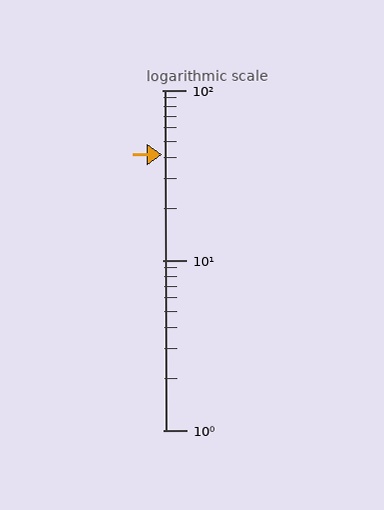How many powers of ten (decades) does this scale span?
The scale spans 2 decades, from 1 to 100.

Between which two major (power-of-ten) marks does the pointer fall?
The pointer is between 10 and 100.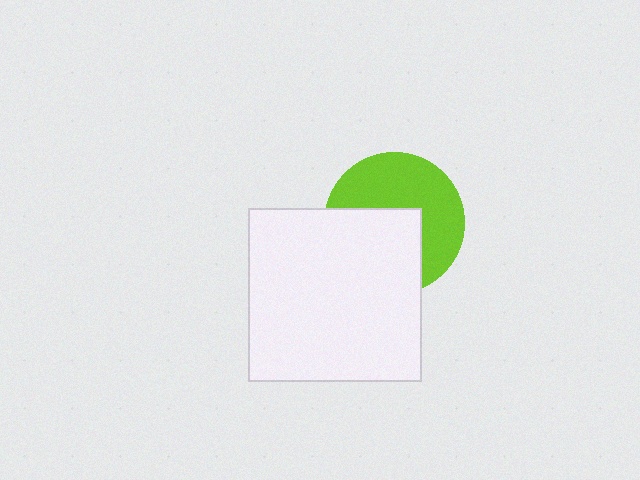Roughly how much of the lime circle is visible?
About half of it is visible (roughly 54%).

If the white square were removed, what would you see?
You would see the complete lime circle.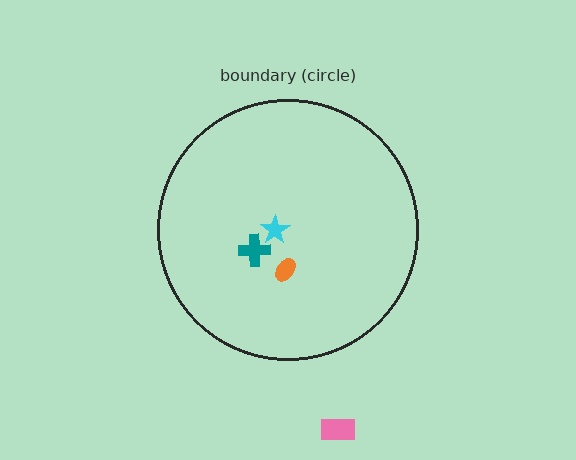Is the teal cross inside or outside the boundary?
Inside.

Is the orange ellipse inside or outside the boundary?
Inside.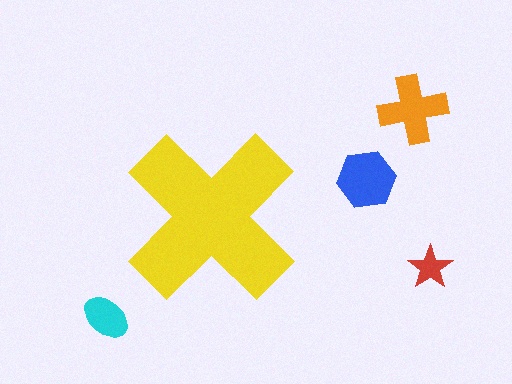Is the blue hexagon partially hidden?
No, the blue hexagon is fully visible.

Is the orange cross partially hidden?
No, the orange cross is fully visible.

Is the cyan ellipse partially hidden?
No, the cyan ellipse is fully visible.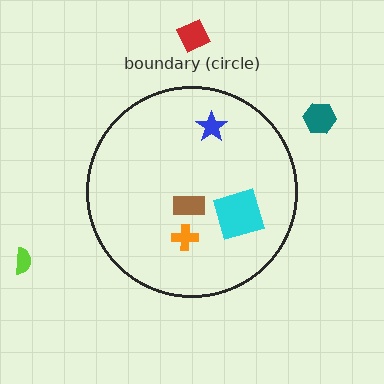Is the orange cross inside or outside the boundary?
Inside.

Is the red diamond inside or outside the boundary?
Outside.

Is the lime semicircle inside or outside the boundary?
Outside.